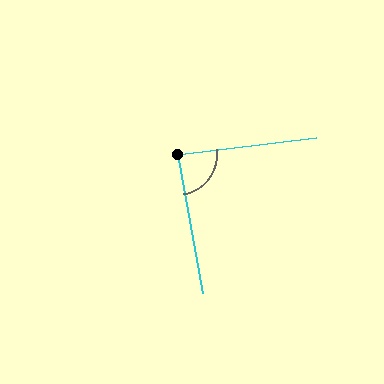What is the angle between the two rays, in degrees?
Approximately 87 degrees.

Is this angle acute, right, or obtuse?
It is approximately a right angle.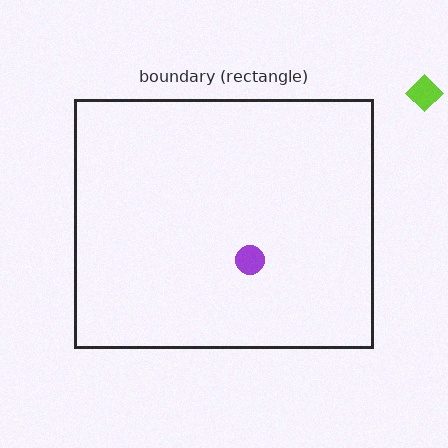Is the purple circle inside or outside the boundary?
Inside.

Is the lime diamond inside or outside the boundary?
Outside.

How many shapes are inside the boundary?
1 inside, 1 outside.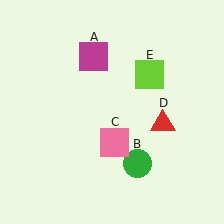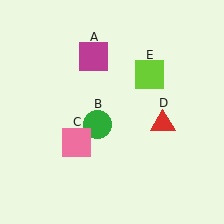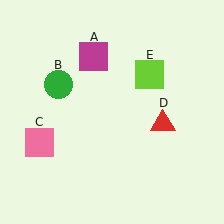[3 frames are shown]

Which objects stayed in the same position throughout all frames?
Magenta square (object A) and red triangle (object D) and lime square (object E) remained stationary.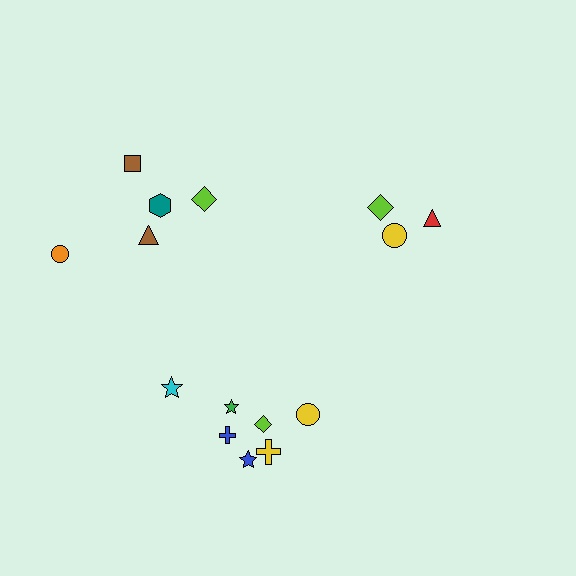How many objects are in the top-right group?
There are 3 objects.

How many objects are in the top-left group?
There are 5 objects.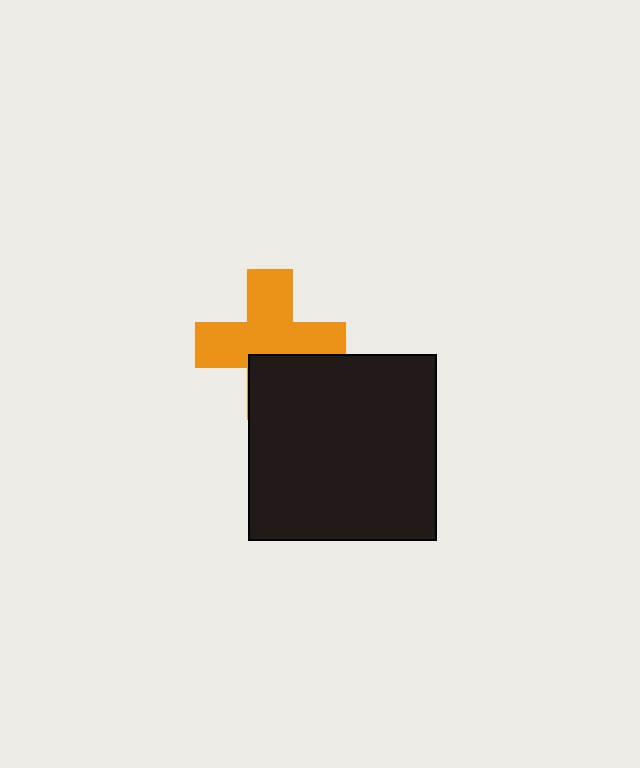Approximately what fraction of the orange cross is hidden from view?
Roughly 32% of the orange cross is hidden behind the black rectangle.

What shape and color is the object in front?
The object in front is a black rectangle.